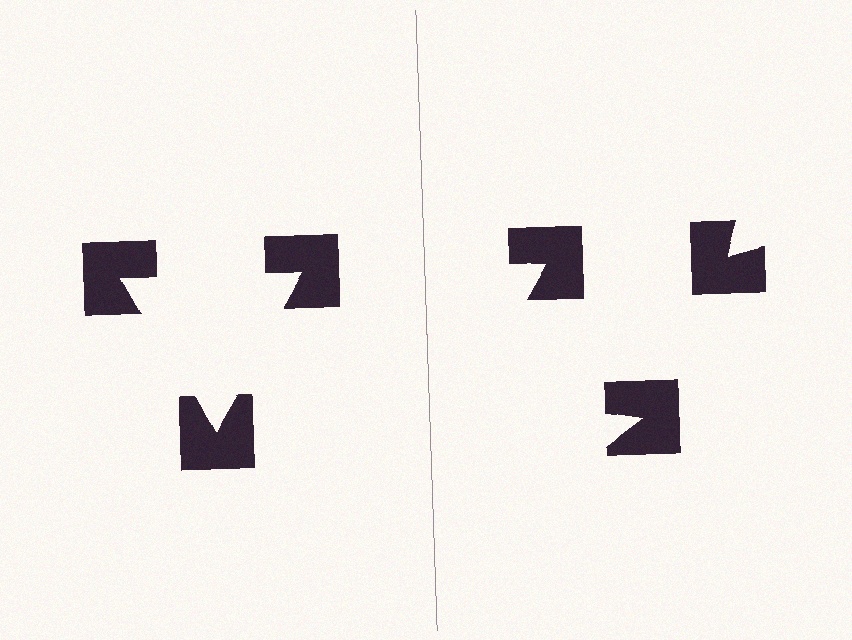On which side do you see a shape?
An illusory triangle appears on the left side. On the right side the wedge cuts are rotated, so no coherent shape forms.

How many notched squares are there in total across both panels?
6 — 3 on each side.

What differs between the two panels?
The notched squares are positioned identically on both sides; only the wedge orientations differ. On the left they align to a triangle; on the right they are misaligned.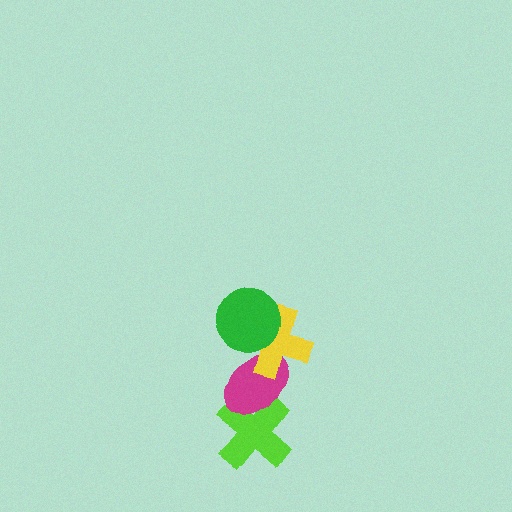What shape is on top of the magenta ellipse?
The yellow cross is on top of the magenta ellipse.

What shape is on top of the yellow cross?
The green circle is on top of the yellow cross.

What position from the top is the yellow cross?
The yellow cross is 2nd from the top.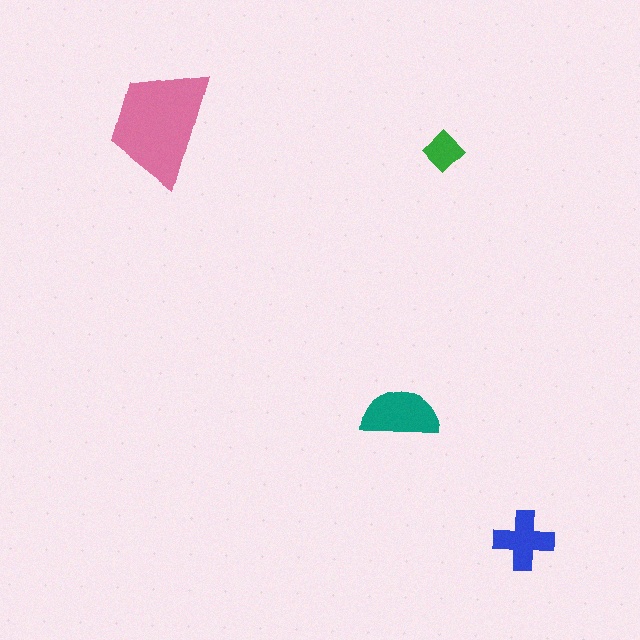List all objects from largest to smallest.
The pink trapezoid, the teal semicircle, the blue cross, the green diamond.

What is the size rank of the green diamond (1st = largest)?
4th.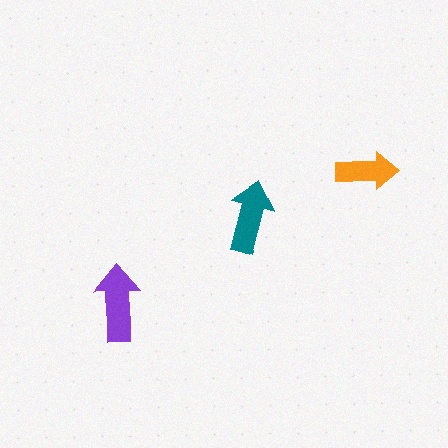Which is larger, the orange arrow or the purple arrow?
The purple one.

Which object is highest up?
The orange arrow is topmost.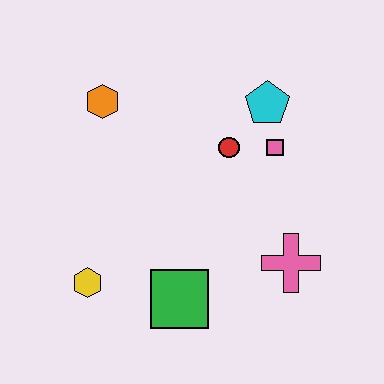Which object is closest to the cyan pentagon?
The pink square is closest to the cyan pentagon.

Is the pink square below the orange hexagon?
Yes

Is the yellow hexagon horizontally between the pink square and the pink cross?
No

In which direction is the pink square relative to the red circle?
The pink square is to the right of the red circle.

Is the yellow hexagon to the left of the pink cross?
Yes